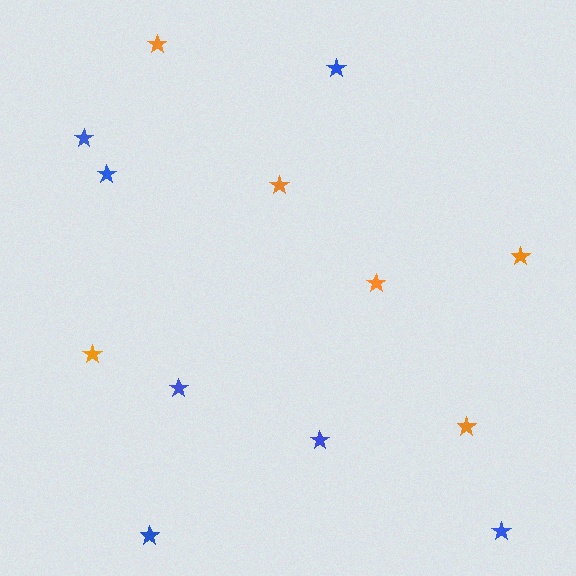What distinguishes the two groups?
There are 2 groups: one group of blue stars (7) and one group of orange stars (6).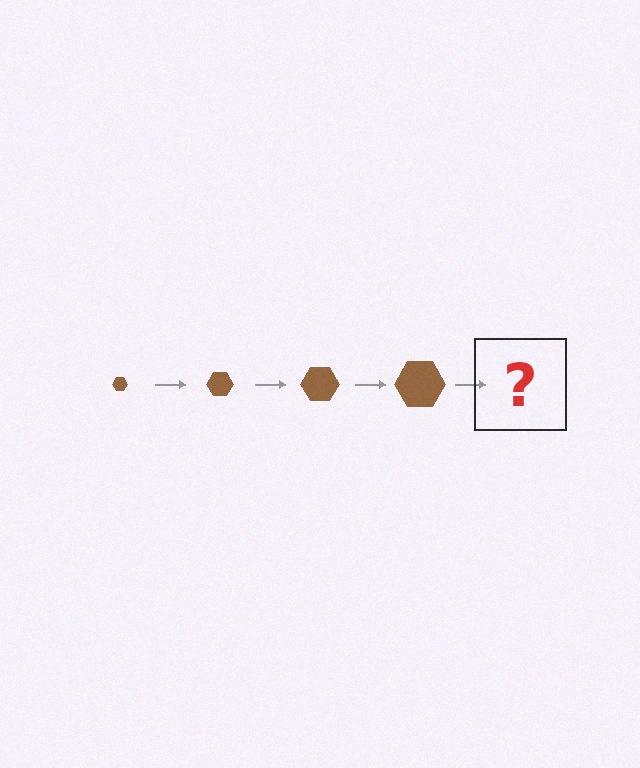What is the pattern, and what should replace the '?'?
The pattern is that the hexagon gets progressively larger each step. The '?' should be a brown hexagon, larger than the previous one.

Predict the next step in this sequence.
The next step is a brown hexagon, larger than the previous one.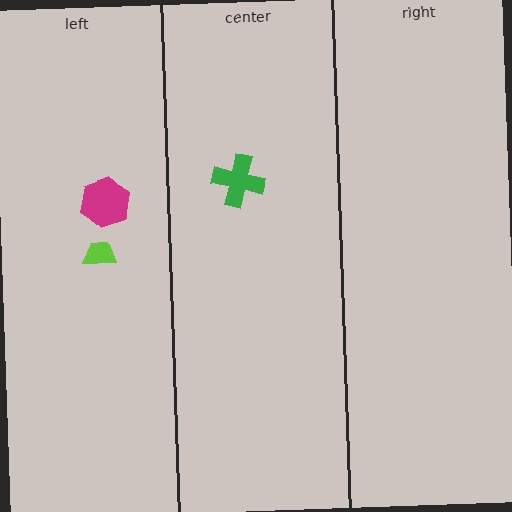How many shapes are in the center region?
1.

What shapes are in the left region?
The lime trapezoid, the magenta hexagon.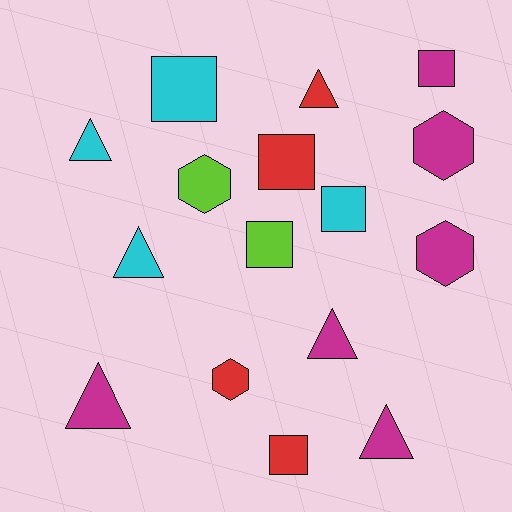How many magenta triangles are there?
There are 3 magenta triangles.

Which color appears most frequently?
Magenta, with 6 objects.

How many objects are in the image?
There are 16 objects.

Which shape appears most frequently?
Square, with 6 objects.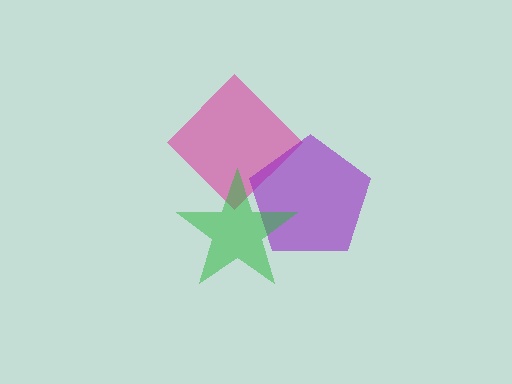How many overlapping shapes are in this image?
There are 3 overlapping shapes in the image.